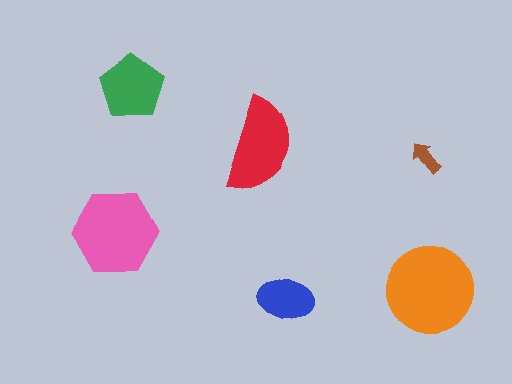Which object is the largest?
The orange circle.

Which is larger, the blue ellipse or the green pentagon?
The green pentagon.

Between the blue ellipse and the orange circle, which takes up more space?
The orange circle.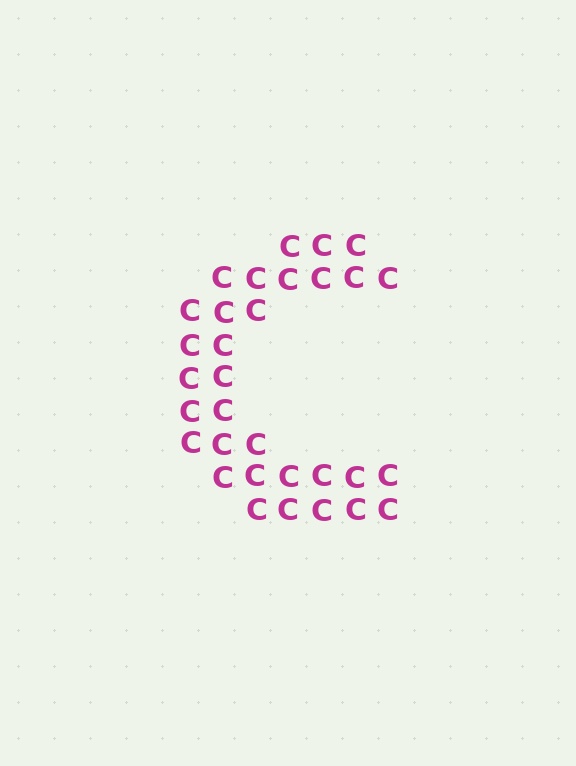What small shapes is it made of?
It is made of small letter C's.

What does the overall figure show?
The overall figure shows the letter C.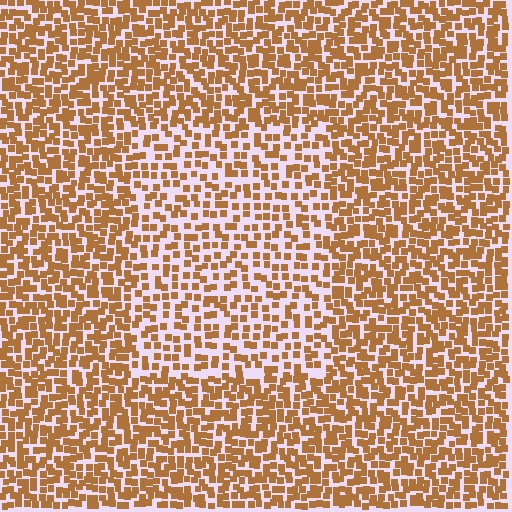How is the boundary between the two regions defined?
The boundary is defined by a change in element density (approximately 1.7x ratio). All elements are the same color, size, and shape.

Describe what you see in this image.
The image contains small brown elements arranged at two different densities. A rectangle-shaped region is visible where the elements are less densely packed than the surrounding area.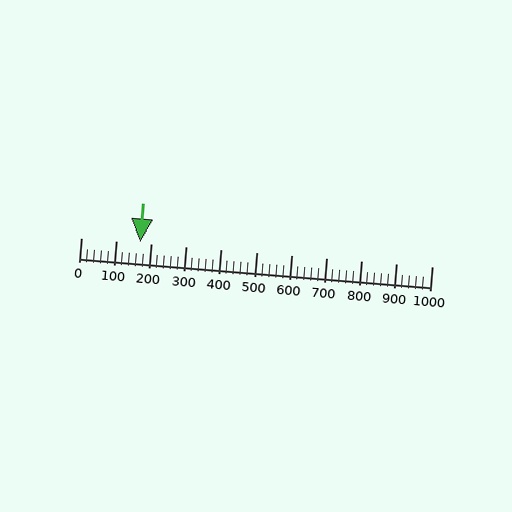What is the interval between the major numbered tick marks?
The major tick marks are spaced 100 units apart.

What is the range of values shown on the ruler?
The ruler shows values from 0 to 1000.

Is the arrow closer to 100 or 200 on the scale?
The arrow is closer to 200.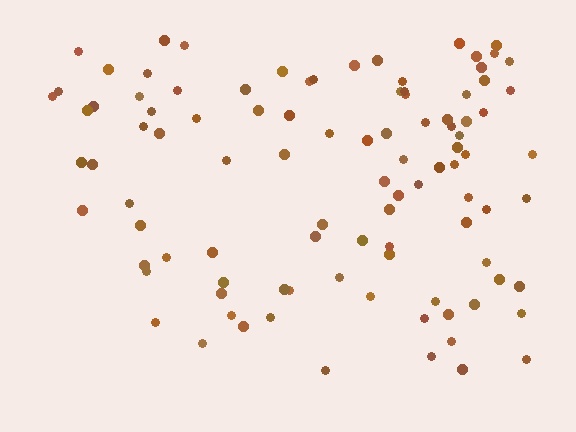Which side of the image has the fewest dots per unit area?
The bottom.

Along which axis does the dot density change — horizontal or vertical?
Vertical.